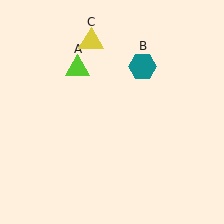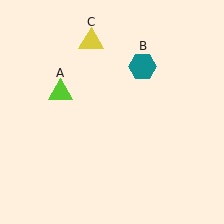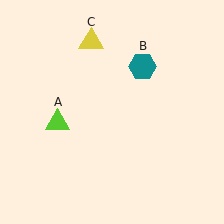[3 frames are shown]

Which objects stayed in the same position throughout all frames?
Teal hexagon (object B) and yellow triangle (object C) remained stationary.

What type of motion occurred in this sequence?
The lime triangle (object A) rotated counterclockwise around the center of the scene.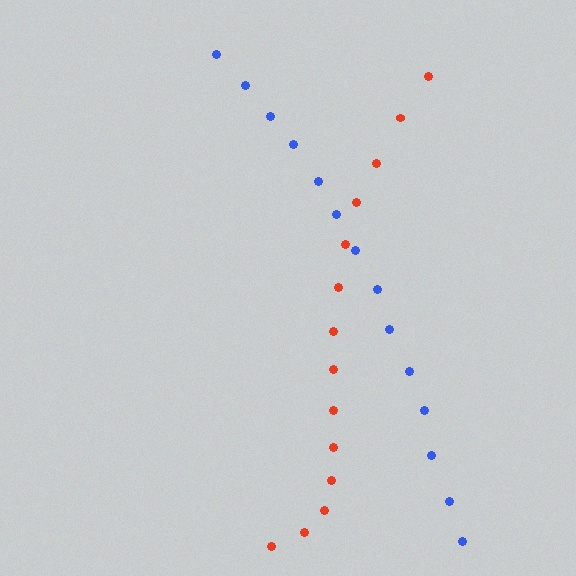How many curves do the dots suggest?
There are 2 distinct paths.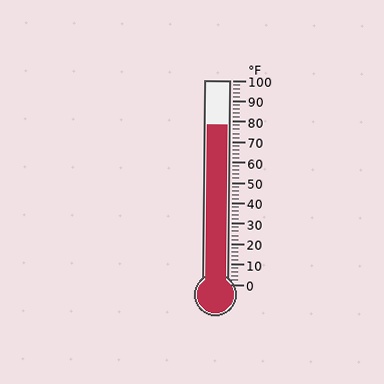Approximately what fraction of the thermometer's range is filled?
The thermometer is filled to approximately 80% of its range.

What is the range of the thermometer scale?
The thermometer scale ranges from 0°F to 100°F.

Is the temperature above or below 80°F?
The temperature is below 80°F.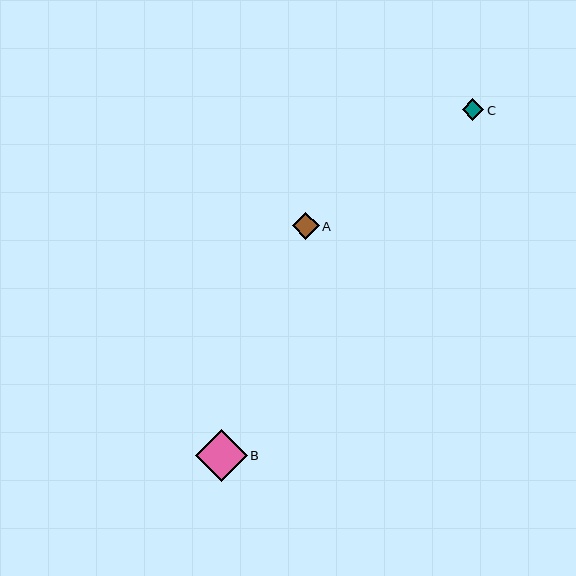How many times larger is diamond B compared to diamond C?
Diamond B is approximately 2.4 times the size of diamond C.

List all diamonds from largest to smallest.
From largest to smallest: B, A, C.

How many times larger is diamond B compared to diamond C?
Diamond B is approximately 2.4 times the size of diamond C.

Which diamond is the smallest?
Diamond C is the smallest with a size of approximately 22 pixels.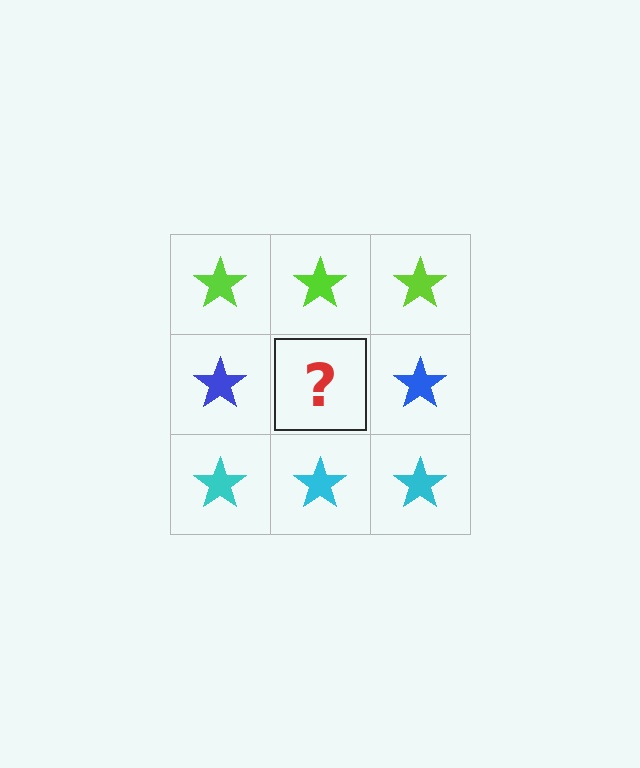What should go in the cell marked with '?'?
The missing cell should contain a blue star.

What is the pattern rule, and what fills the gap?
The rule is that each row has a consistent color. The gap should be filled with a blue star.